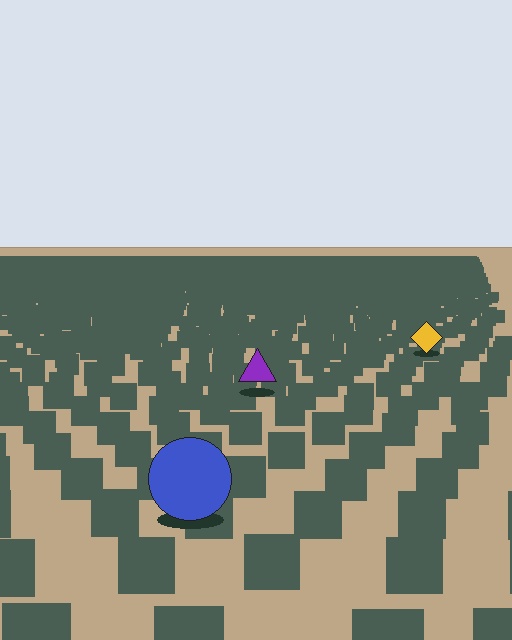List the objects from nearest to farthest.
From nearest to farthest: the blue circle, the purple triangle, the yellow diamond.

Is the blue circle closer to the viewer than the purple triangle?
Yes. The blue circle is closer — you can tell from the texture gradient: the ground texture is coarser near it.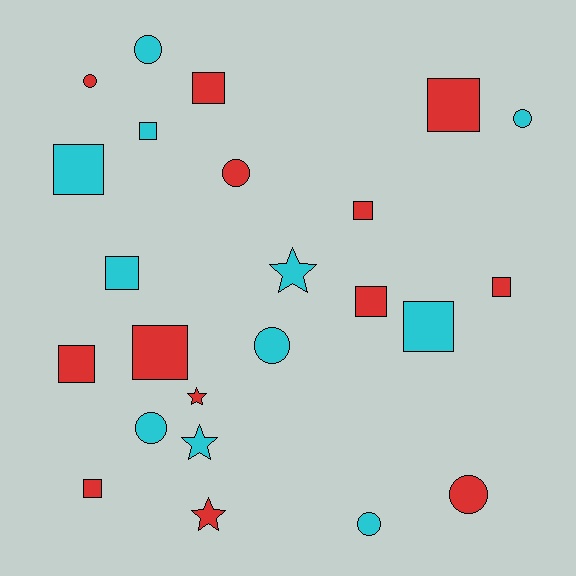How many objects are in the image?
There are 24 objects.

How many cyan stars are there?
There are 2 cyan stars.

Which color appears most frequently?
Red, with 13 objects.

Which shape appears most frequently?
Square, with 12 objects.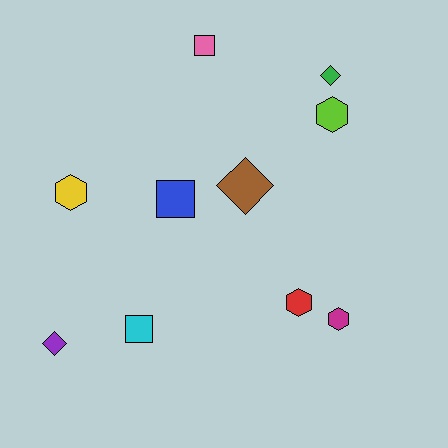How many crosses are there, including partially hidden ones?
There are no crosses.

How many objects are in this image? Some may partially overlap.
There are 10 objects.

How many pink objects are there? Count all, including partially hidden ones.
There is 1 pink object.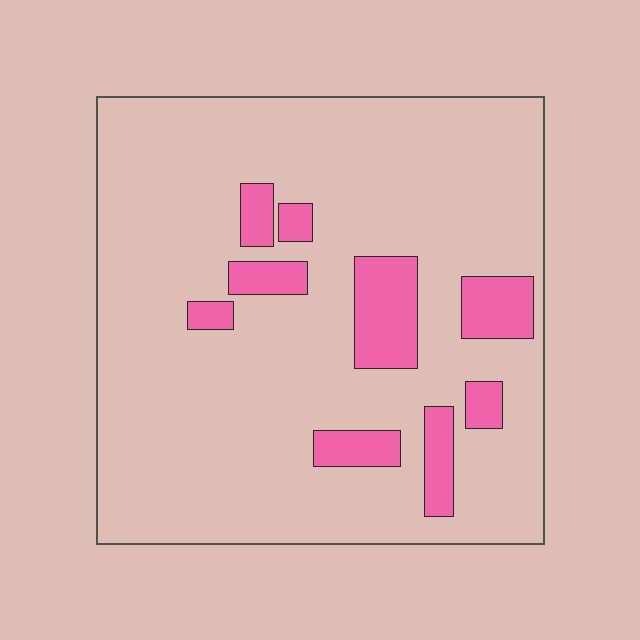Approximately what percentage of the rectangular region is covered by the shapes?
Approximately 15%.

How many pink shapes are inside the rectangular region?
9.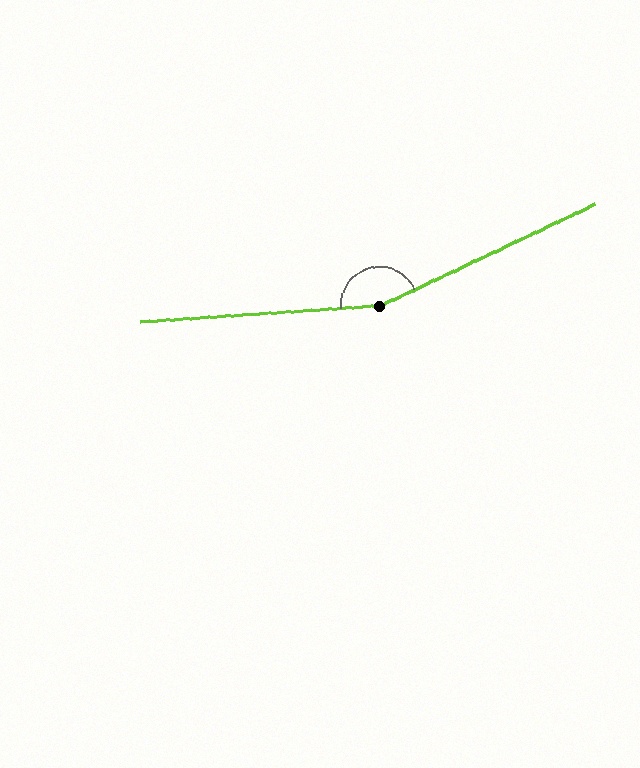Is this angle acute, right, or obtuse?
It is obtuse.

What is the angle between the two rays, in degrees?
Approximately 159 degrees.